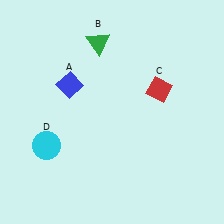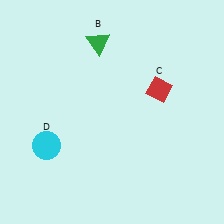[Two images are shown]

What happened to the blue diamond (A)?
The blue diamond (A) was removed in Image 2. It was in the top-left area of Image 1.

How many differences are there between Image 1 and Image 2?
There is 1 difference between the two images.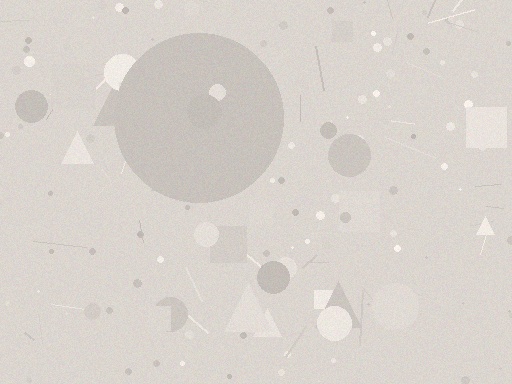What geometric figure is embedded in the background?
A circle is embedded in the background.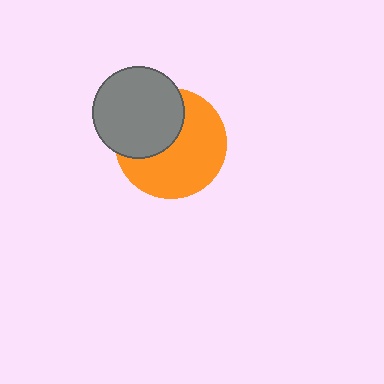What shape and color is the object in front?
The object in front is a gray circle.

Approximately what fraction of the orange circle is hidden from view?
Roughly 38% of the orange circle is hidden behind the gray circle.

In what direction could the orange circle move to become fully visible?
The orange circle could move toward the lower-right. That would shift it out from behind the gray circle entirely.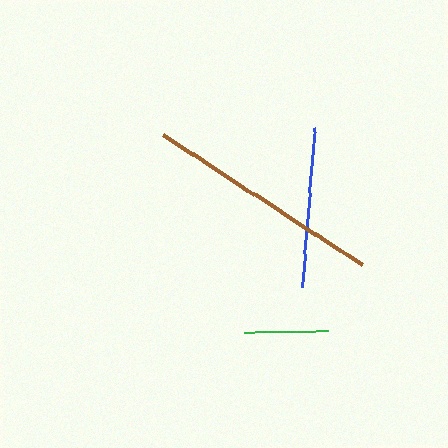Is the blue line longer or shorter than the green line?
The blue line is longer than the green line.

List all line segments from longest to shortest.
From longest to shortest: brown, blue, green.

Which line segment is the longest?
The brown line is the longest at approximately 238 pixels.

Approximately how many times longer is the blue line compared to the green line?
The blue line is approximately 1.9 times the length of the green line.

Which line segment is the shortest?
The green line is the shortest at approximately 84 pixels.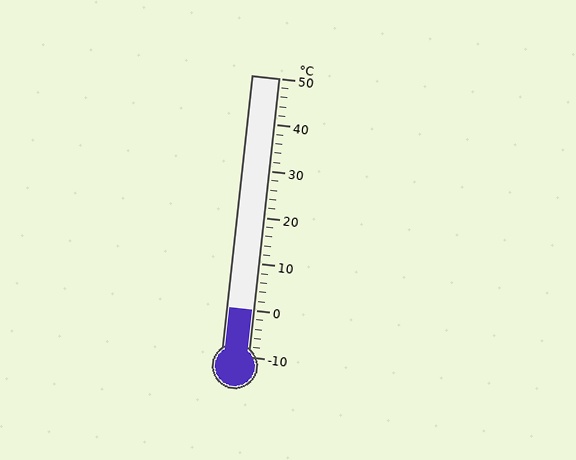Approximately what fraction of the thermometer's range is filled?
The thermometer is filled to approximately 15% of its range.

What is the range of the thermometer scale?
The thermometer scale ranges from -10°C to 50°C.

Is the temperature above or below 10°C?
The temperature is below 10°C.